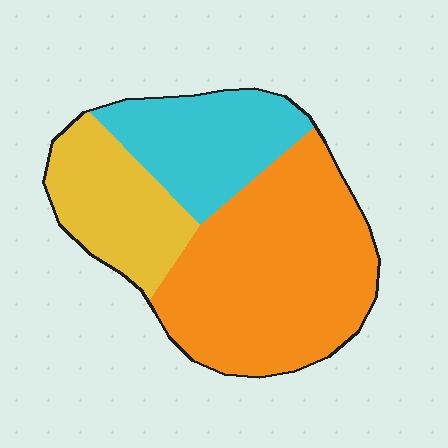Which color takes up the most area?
Orange, at roughly 55%.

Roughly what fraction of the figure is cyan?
Cyan takes up about one quarter (1/4) of the figure.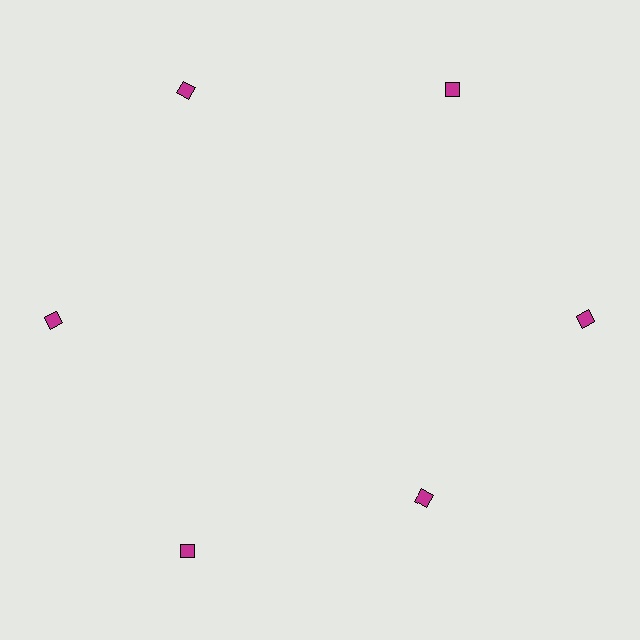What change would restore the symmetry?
The symmetry would be restored by moving it outward, back onto the ring so that all 6 diamonds sit at equal angles and equal distance from the center.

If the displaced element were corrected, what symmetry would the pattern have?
It would have 6-fold rotational symmetry — the pattern would map onto itself every 60 degrees.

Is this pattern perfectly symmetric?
No. The 6 magenta diamonds are arranged in a ring, but one element near the 5 o'clock position is pulled inward toward the center, breaking the 6-fold rotational symmetry.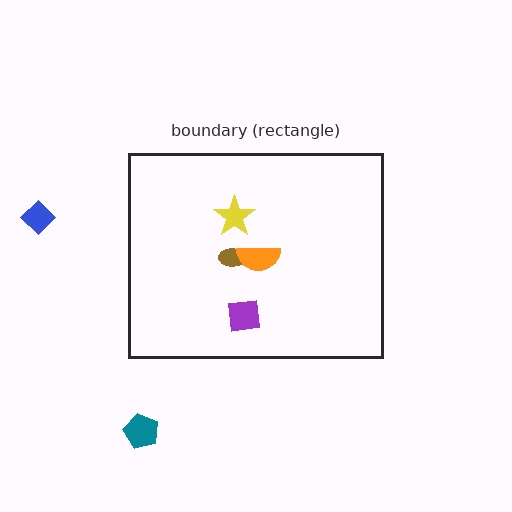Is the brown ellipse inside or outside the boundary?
Inside.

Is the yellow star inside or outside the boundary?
Inside.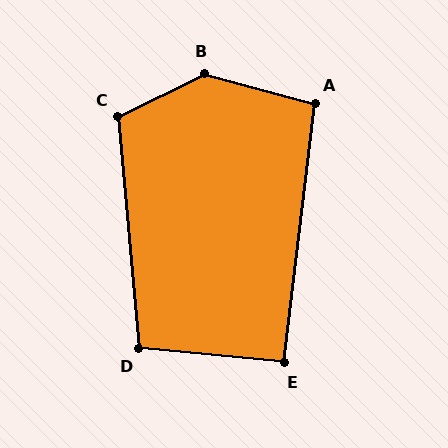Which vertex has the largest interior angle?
B, at approximately 139 degrees.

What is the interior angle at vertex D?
Approximately 101 degrees (obtuse).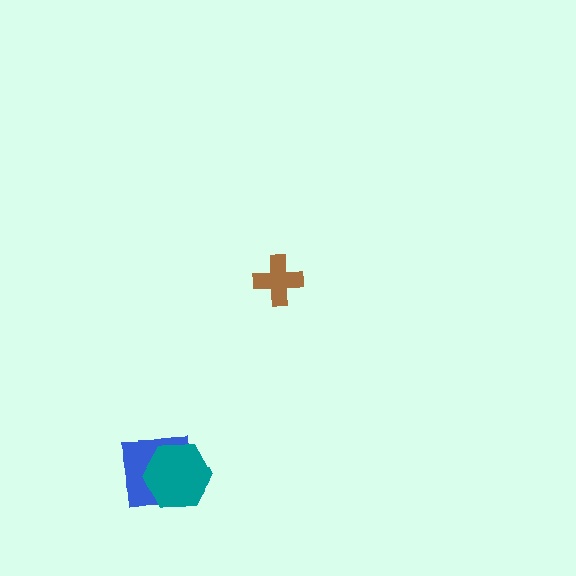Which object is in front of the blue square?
The teal hexagon is in front of the blue square.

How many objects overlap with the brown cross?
0 objects overlap with the brown cross.